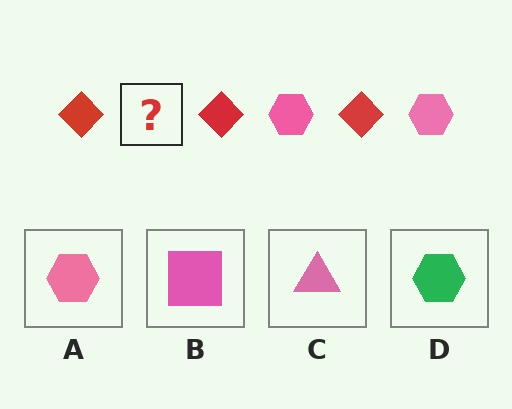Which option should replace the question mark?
Option A.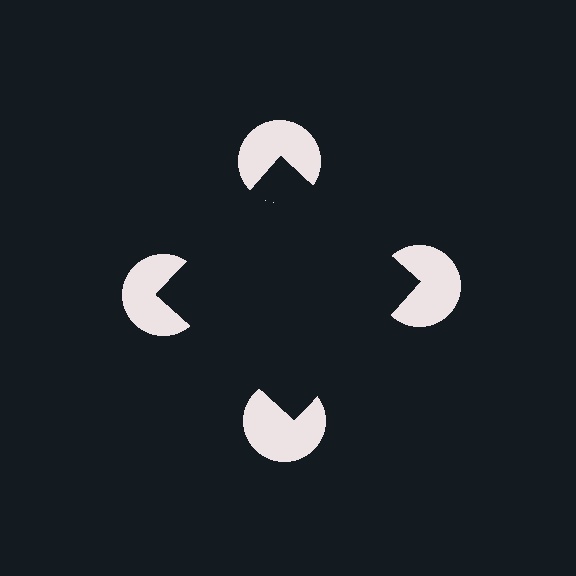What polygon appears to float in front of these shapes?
An illusory square — its edges are inferred from the aligned wedge cuts in the pac-man discs, not physically drawn.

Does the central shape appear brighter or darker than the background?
It typically appears slightly darker than the background, even though no actual brightness change is drawn.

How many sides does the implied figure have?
4 sides.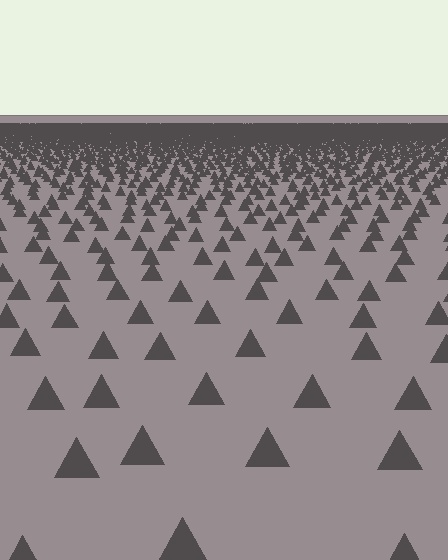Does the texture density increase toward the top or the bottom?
Density increases toward the top.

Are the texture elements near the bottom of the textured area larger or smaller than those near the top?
Larger. Near the bottom, elements are closer to the viewer and appear at a bigger on-screen size.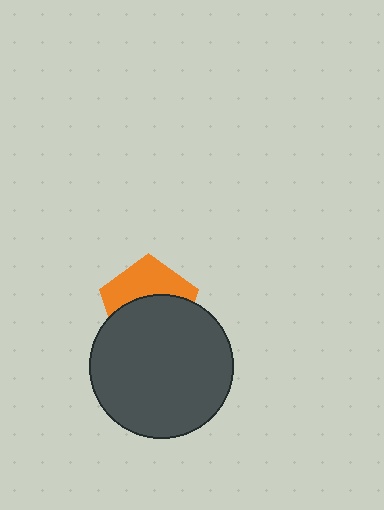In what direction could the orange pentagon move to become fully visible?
The orange pentagon could move up. That would shift it out from behind the dark gray circle entirely.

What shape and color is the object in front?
The object in front is a dark gray circle.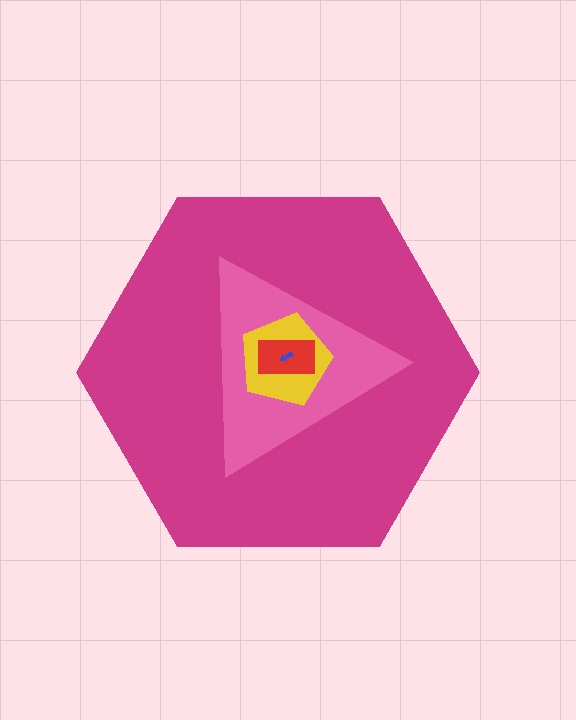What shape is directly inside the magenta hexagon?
The pink triangle.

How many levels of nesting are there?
5.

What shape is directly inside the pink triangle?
The yellow pentagon.